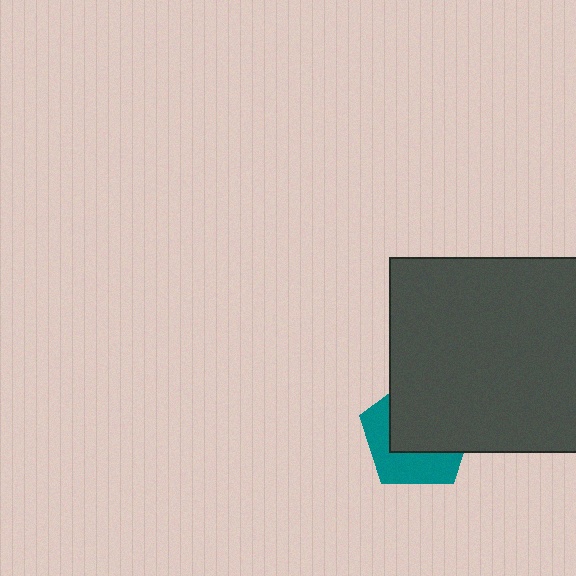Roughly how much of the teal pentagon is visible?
A small part of it is visible (roughly 42%).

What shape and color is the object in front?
The object in front is a dark gray square.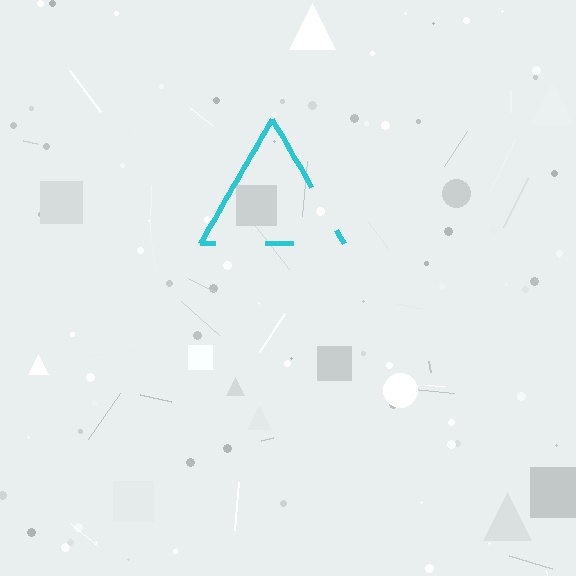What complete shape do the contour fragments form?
The contour fragments form a triangle.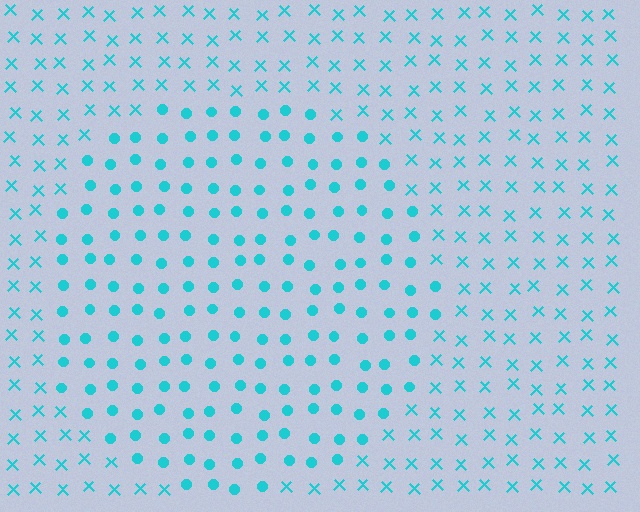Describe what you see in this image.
The image is filled with small cyan elements arranged in a uniform grid. A circle-shaped region contains circles, while the surrounding area contains X marks. The boundary is defined purely by the change in element shape.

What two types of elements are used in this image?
The image uses circles inside the circle region and X marks outside it.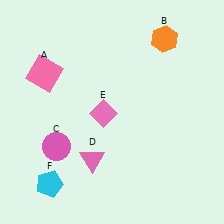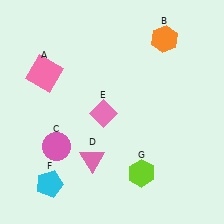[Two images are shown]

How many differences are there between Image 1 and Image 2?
There is 1 difference between the two images.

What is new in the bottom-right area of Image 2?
A lime hexagon (G) was added in the bottom-right area of Image 2.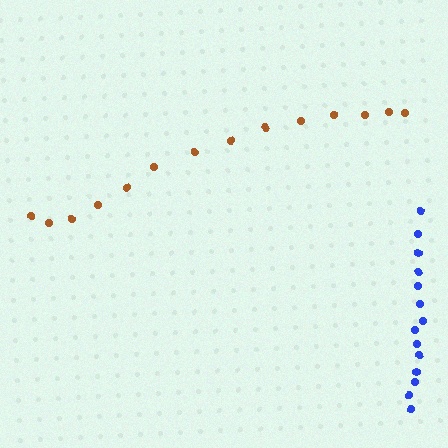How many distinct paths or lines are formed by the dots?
There are 2 distinct paths.